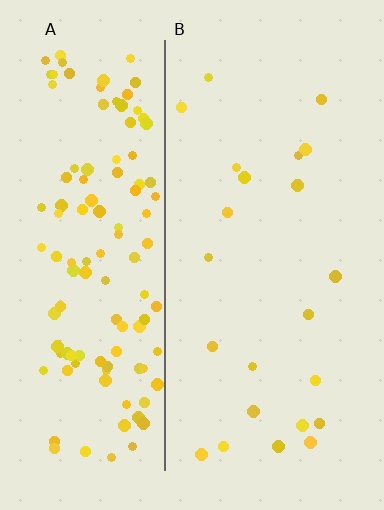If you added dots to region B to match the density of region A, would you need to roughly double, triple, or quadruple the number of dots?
Approximately quadruple.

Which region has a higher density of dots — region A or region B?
A (the left).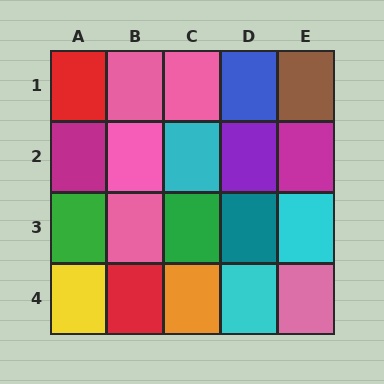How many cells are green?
2 cells are green.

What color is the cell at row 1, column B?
Pink.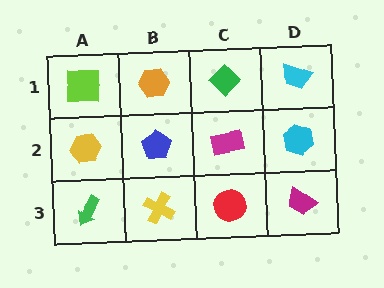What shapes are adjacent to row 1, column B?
A blue pentagon (row 2, column B), a lime square (row 1, column A), a green diamond (row 1, column C).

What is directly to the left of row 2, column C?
A blue pentagon.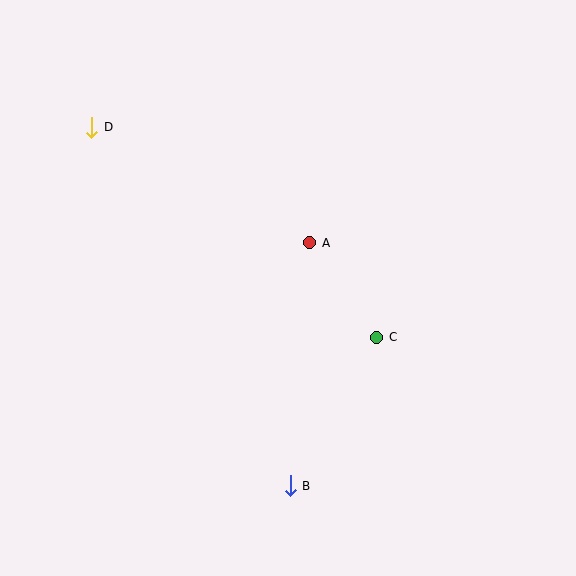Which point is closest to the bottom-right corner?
Point B is closest to the bottom-right corner.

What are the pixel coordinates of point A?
Point A is at (310, 243).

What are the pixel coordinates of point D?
Point D is at (92, 127).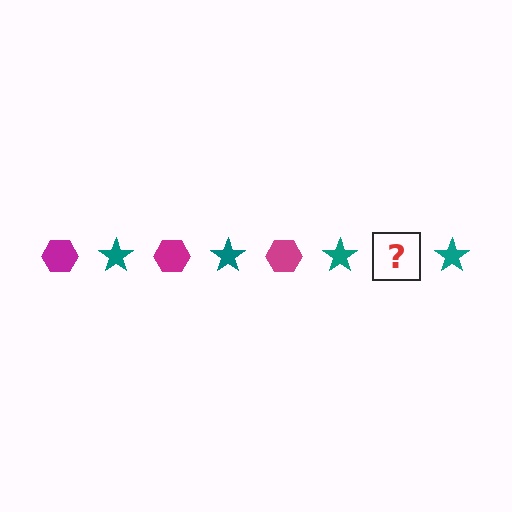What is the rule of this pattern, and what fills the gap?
The rule is that the pattern alternates between magenta hexagon and teal star. The gap should be filled with a magenta hexagon.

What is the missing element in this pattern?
The missing element is a magenta hexagon.